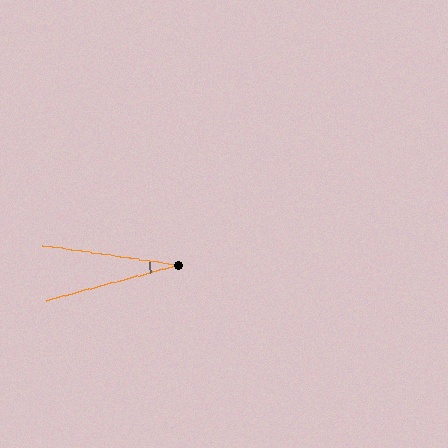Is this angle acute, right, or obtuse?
It is acute.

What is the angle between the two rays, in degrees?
Approximately 23 degrees.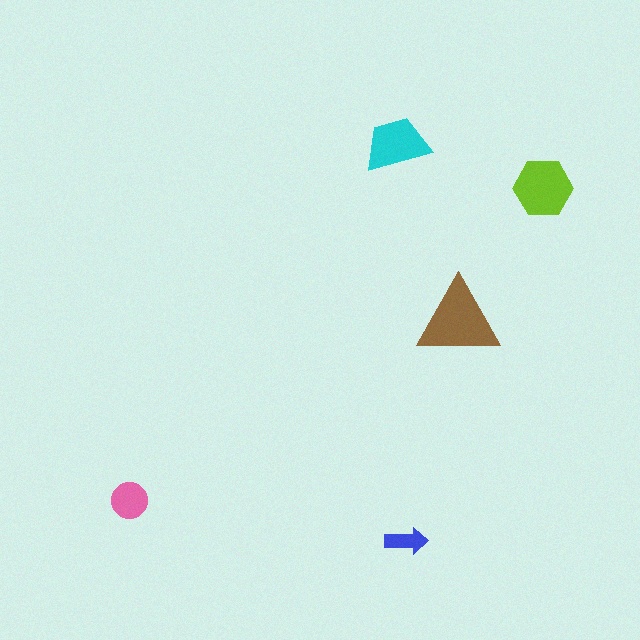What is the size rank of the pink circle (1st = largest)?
4th.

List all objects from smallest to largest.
The blue arrow, the pink circle, the cyan trapezoid, the lime hexagon, the brown triangle.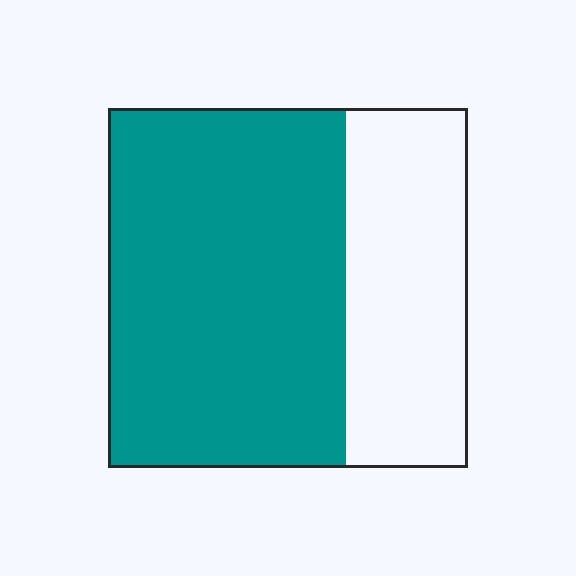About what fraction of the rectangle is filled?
About two thirds (2/3).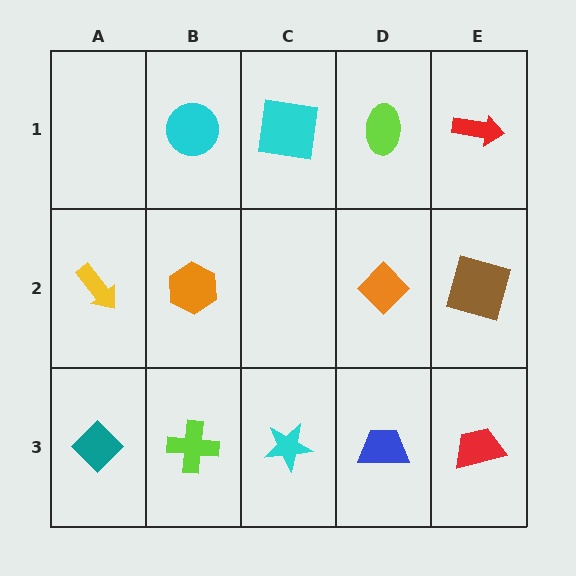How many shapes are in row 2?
4 shapes.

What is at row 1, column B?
A cyan circle.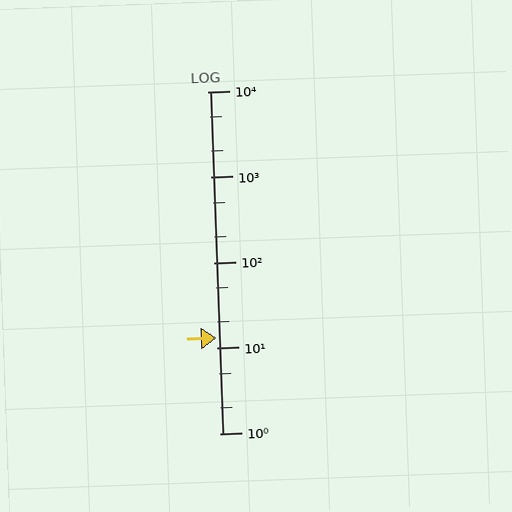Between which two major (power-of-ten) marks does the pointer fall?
The pointer is between 10 and 100.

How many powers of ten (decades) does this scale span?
The scale spans 4 decades, from 1 to 10000.